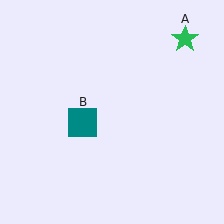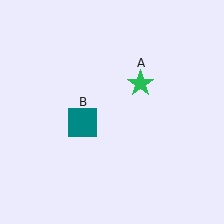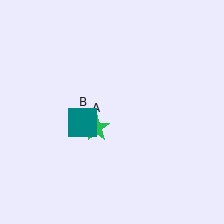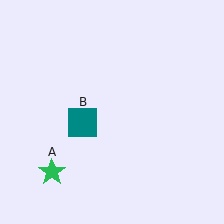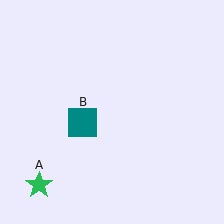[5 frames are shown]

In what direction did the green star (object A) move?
The green star (object A) moved down and to the left.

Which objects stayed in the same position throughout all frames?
Teal square (object B) remained stationary.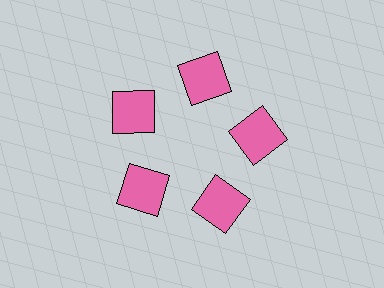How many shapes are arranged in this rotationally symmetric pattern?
There are 5 shapes, arranged in 5 groups of 1.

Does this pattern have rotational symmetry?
Yes, this pattern has 5-fold rotational symmetry. It looks the same after rotating 72 degrees around the center.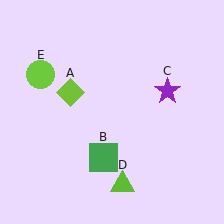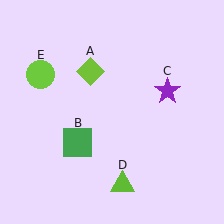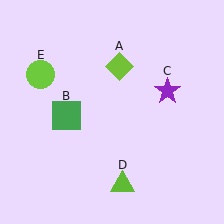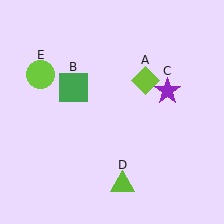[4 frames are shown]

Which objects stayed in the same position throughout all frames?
Purple star (object C) and lime triangle (object D) and lime circle (object E) remained stationary.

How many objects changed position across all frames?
2 objects changed position: lime diamond (object A), green square (object B).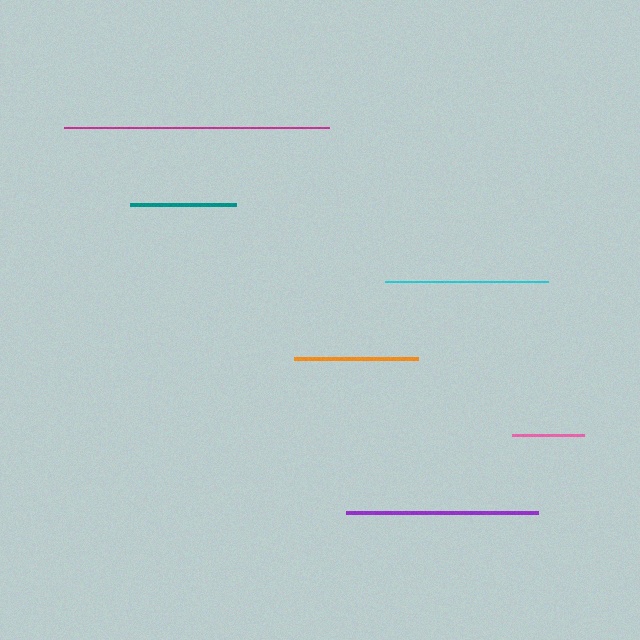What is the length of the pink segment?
The pink segment is approximately 73 pixels long.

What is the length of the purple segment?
The purple segment is approximately 192 pixels long.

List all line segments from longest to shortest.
From longest to shortest: magenta, purple, cyan, orange, teal, pink.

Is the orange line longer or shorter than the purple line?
The purple line is longer than the orange line.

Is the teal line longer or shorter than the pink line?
The teal line is longer than the pink line.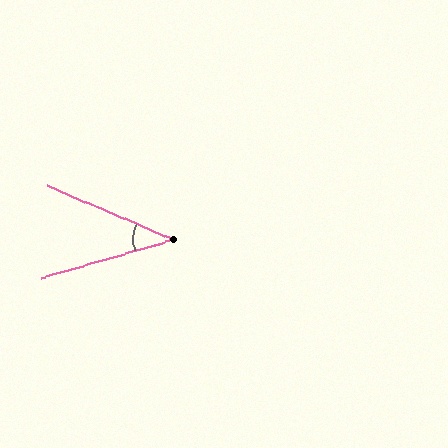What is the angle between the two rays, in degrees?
Approximately 39 degrees.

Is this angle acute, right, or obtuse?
It is acute.